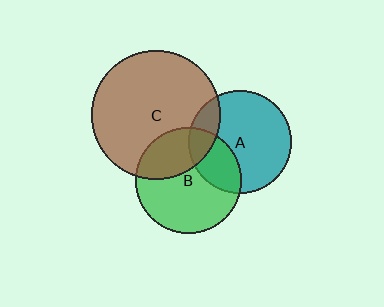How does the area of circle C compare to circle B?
Approximately 1.5 times.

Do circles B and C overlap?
Yes.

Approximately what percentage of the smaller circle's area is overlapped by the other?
Approximately 30%.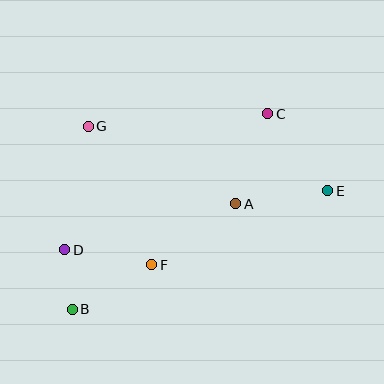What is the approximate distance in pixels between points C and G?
The distance between C and G is approximately 180 pixels.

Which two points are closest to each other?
Points B and D are closest to each other.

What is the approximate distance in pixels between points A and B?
The distance between A and B is approximately 195 pixels.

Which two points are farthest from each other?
Points B and E are farthest from each other.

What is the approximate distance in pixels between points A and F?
The distance between A and F is approximately 104 pixels.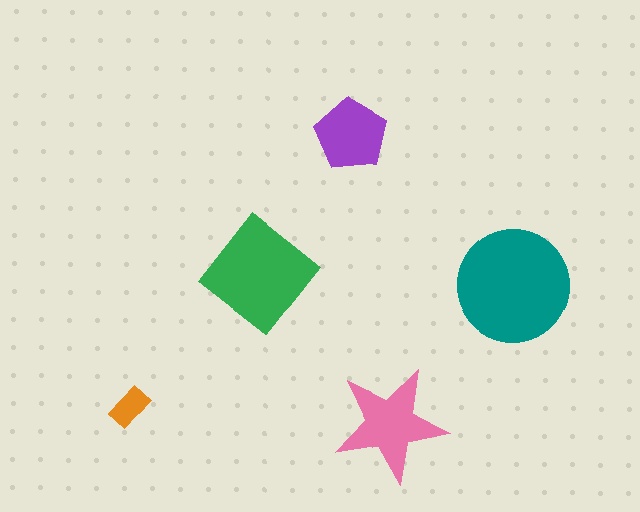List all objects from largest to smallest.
The teal circle, the green diamond, the pink star, the purple pentagon, the orange rectangle.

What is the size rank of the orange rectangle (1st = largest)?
5th.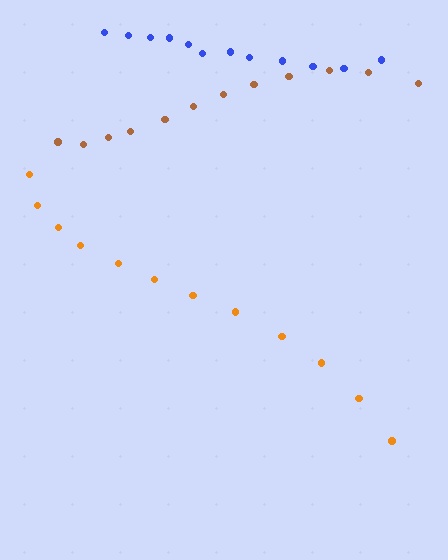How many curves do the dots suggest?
There are 3 distinct paths.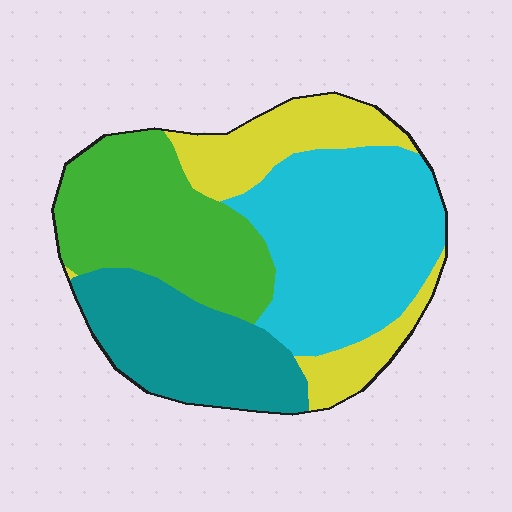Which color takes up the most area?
Cyan, at roughly 35%.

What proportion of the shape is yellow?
Yellow takes up about one fifth (1/5) of the shape.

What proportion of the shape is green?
Green takes up about one quarter (1/4) of the shape.